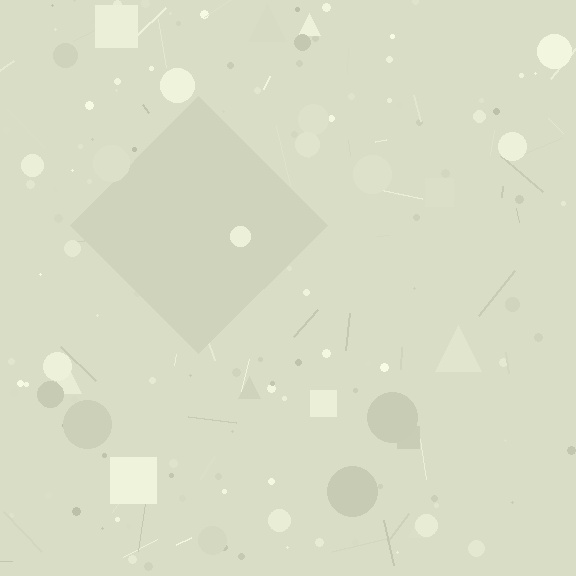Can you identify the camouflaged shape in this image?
The camouflaged shape is a diamond.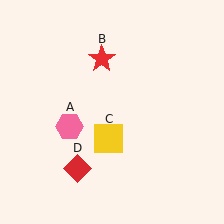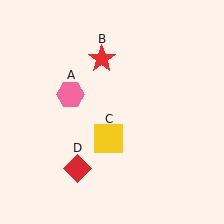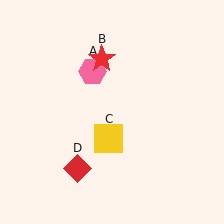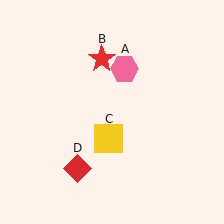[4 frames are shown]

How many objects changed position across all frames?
1 object changed position: pink hexagon (object A).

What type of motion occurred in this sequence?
The pink hexagon (object A) rotated clockwise around the center of the scene.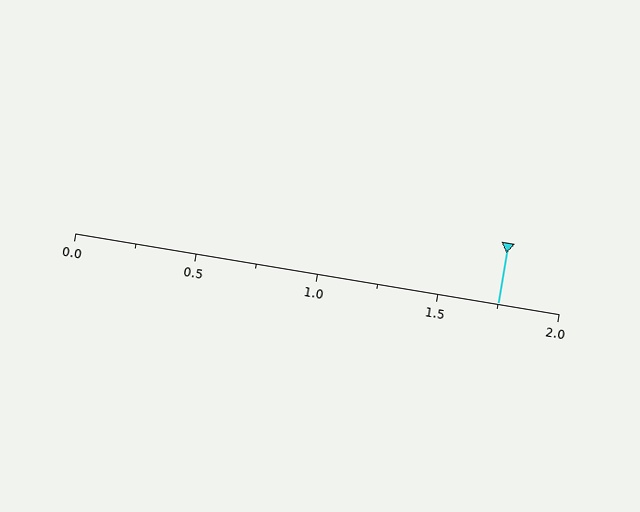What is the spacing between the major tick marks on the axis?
The major ticks are spaced 0.5 apart.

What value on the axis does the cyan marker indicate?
The marker indicates approximately 1.75.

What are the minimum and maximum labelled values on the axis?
The axis runs from 0.0 to 2.0.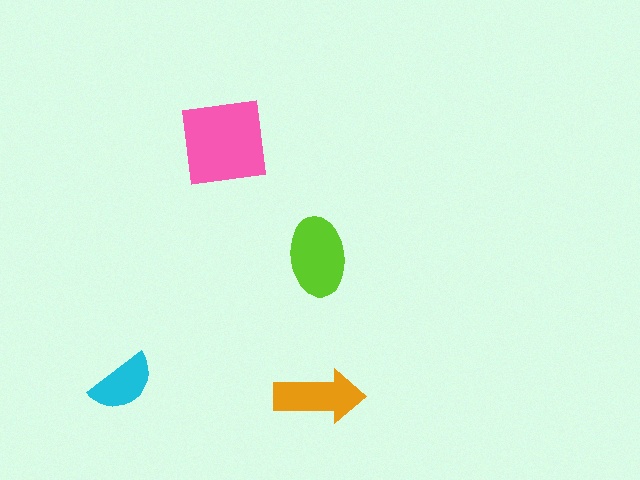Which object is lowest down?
The orange arrow is bottommost.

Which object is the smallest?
The cyan semicircle.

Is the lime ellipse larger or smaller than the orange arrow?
Larger.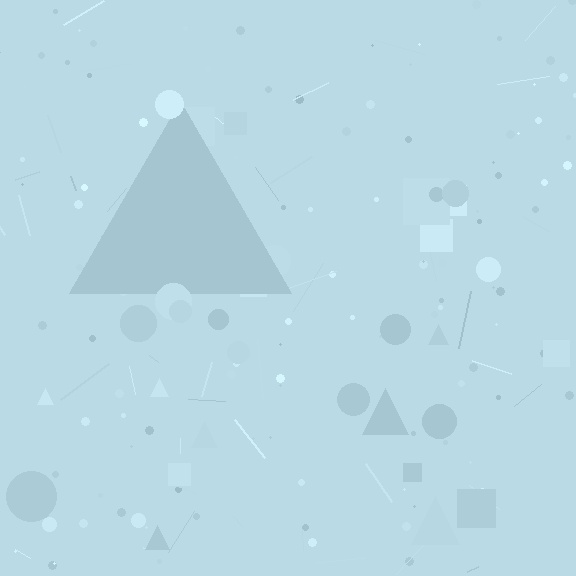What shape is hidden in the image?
A triangle is hidden in the image.